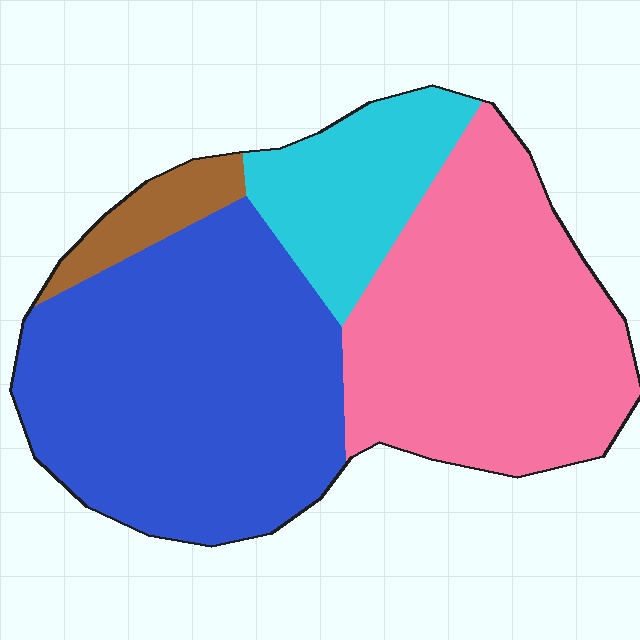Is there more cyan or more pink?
Pink.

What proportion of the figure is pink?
Pink takes up about three eighths (3/8) of the figure.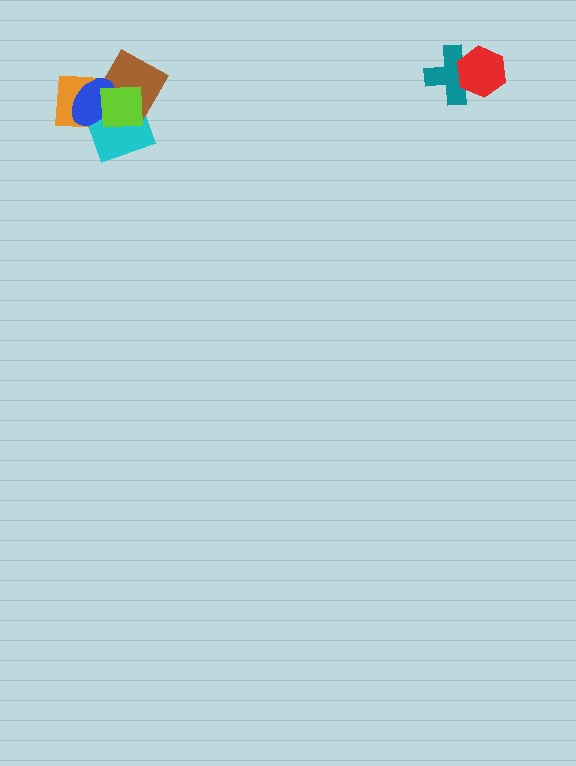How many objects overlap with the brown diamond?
4 objects overlap with the brown diamond.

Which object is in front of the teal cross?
The red hexagon is in front of the teal cross.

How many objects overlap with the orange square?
4 objects overlap with the orange square.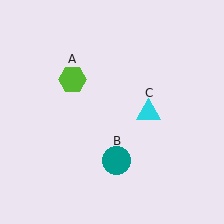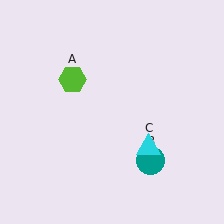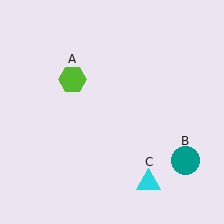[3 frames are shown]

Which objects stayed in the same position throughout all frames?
Lime hexagon (object A) remained stationary.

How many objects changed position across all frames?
2 objects changed position: teal circle (object B), cyan triangle (object C).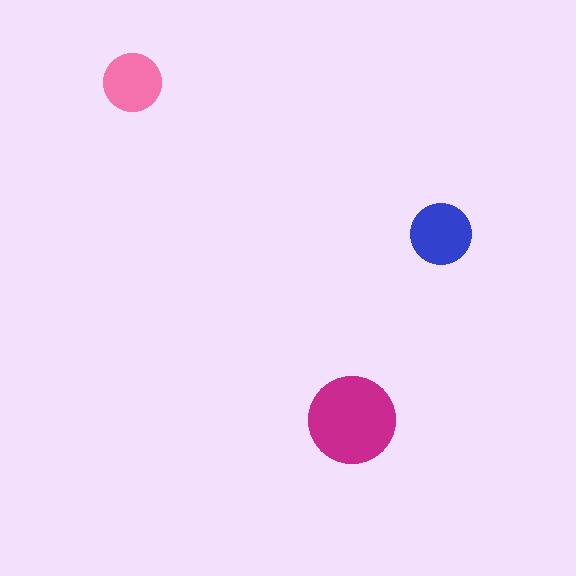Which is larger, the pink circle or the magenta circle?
The magenta one.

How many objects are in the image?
There are 3 objects in the image.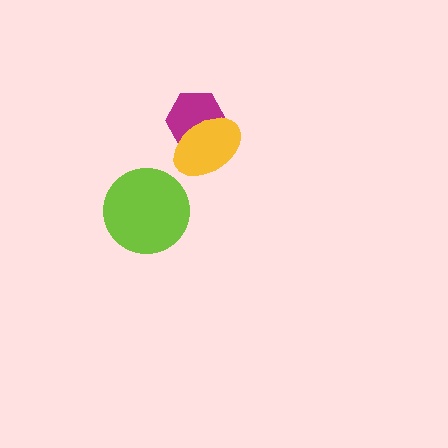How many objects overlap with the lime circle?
0 objects overlap with the lime circle.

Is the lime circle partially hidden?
No, no other shape covers it.